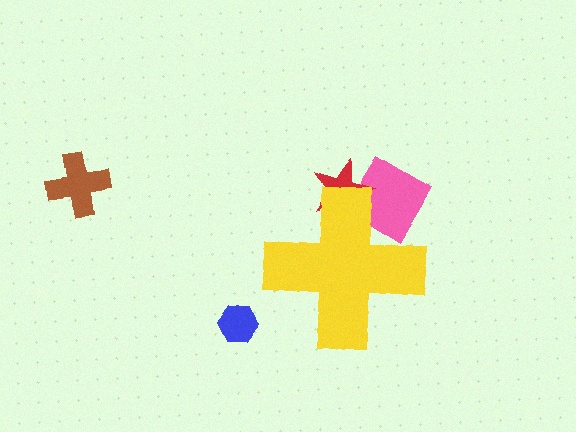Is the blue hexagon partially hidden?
No, the blue hexagon is fully visible.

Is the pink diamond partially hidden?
Yes, the pink diamond is partially hidden behind the yellow cross.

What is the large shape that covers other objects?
A yellow cross.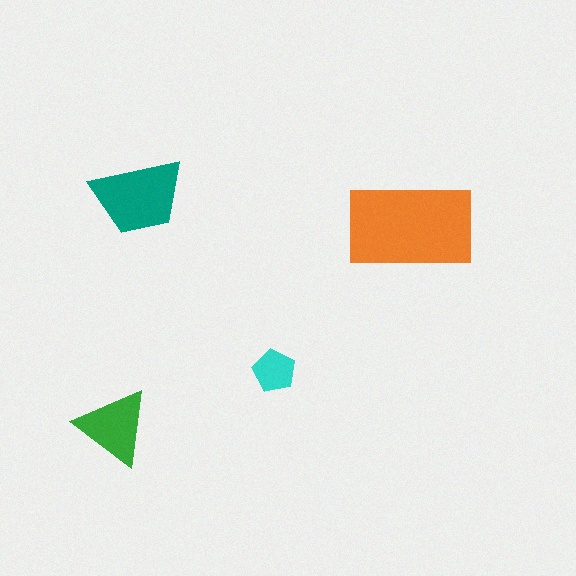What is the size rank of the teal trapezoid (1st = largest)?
2nd.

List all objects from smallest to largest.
The cyan pentagon, the green triangle, the teal trapezoid, the orange rectangle.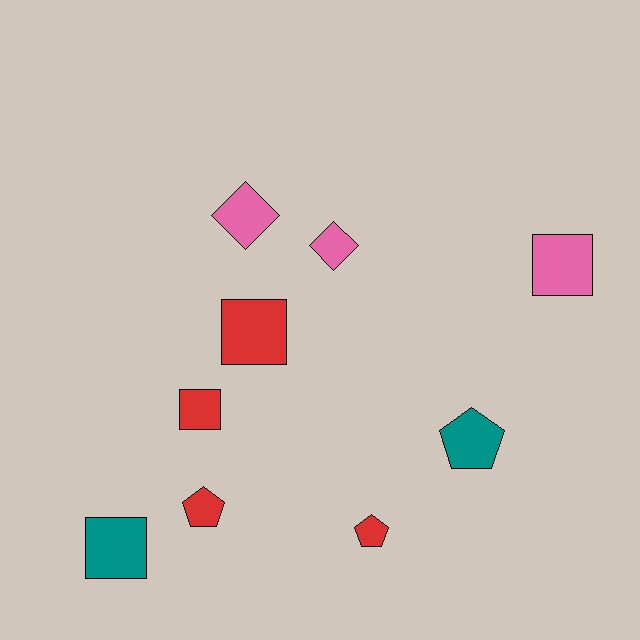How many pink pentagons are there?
There are no pink pentagons.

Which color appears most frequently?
Red, with 4 objects.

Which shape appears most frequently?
Square, with 4 objects.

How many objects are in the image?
There are 9 objects.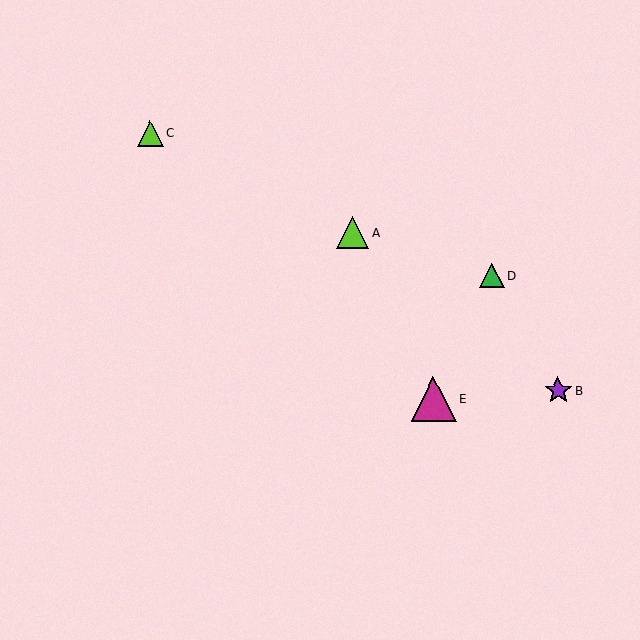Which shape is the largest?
The magenta triangle (labeled E) is the largest.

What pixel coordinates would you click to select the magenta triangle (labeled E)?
Click at (433, 399) to select the magenta triangle E.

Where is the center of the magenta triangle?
The center of the magenta triangle is at (433, 399).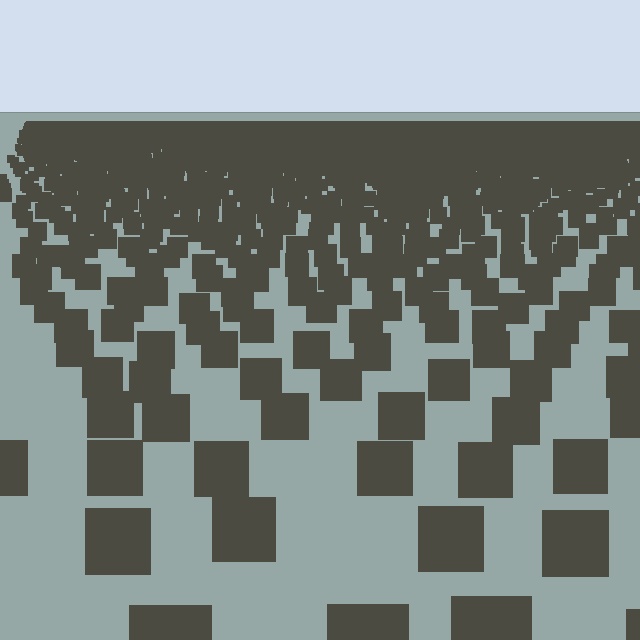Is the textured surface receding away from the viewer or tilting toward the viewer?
The surface is receding away from the viewer. Texture elements get smaller and denser toward the top.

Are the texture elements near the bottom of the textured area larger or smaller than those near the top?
Larger. Near the bottom, elements are closer to the viewer and appear at a bigger on-screen size.